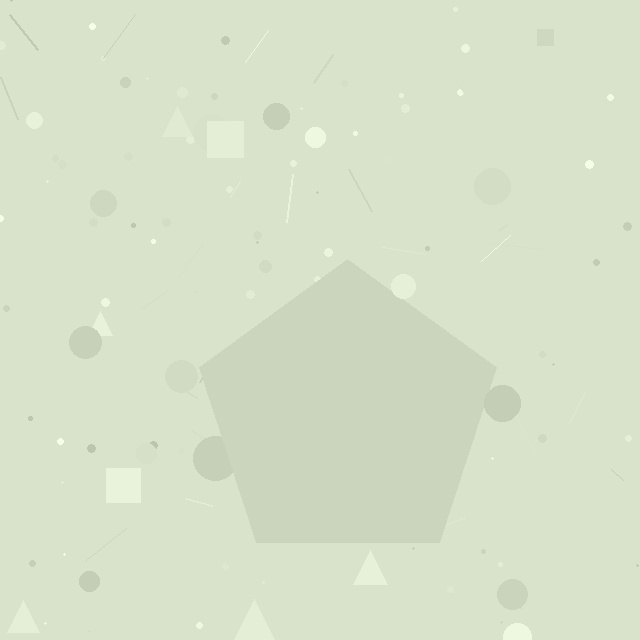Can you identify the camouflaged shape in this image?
The camouflaged shape is a pentagon.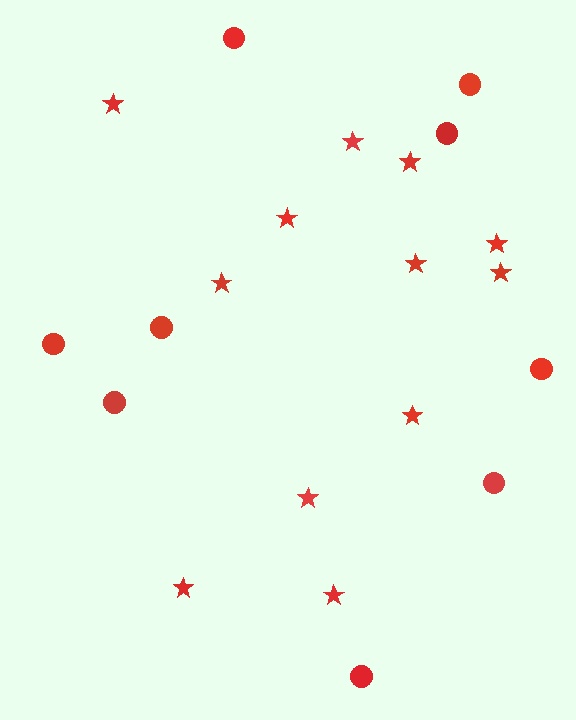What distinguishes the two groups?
There are 2 groups: one group of stars (12) and one group of circles (9).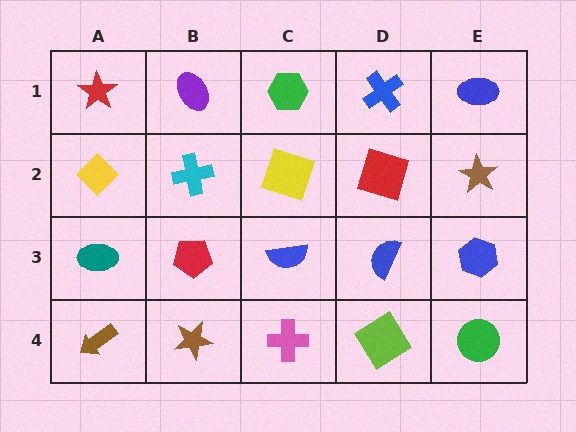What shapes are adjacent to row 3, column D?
A red square (row 2, column D), a lime diamond (row 4, column D), a blue semicircle (row 3, column C), a blue hexagon (row 3, column E).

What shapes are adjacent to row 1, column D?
A red square (row 2, column D), a green hexagon (row 1, column C), a blue ellipse (row 1, column E).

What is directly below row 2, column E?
A blue hexagon.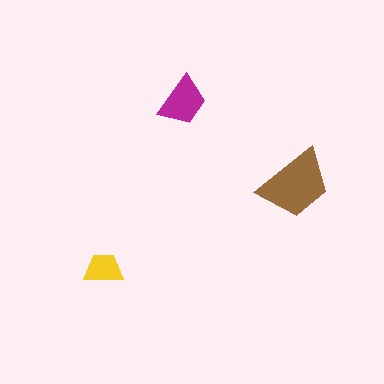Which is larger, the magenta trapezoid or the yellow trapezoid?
The magenta one.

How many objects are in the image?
There are 3 objects in the image.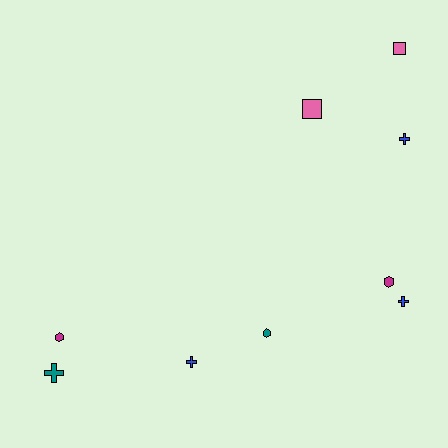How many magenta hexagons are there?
There are 2 magenta hexagons.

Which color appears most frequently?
Blue, with 3 objects.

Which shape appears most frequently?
Cross, with 4 objects.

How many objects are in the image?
There are 9 objects.